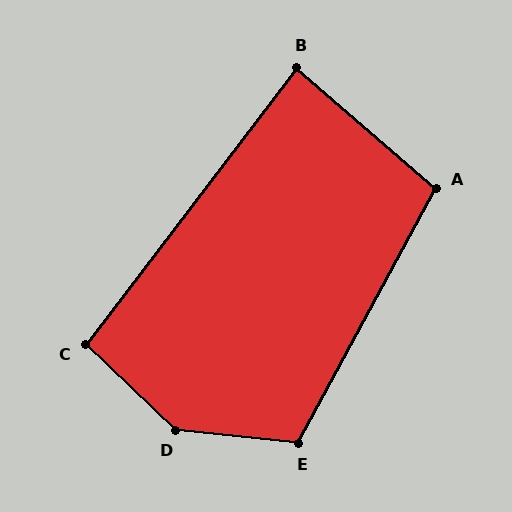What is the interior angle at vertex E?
Approximately 112 degrees (obtuse).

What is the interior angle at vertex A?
Approximately 102 degrees (obtuse).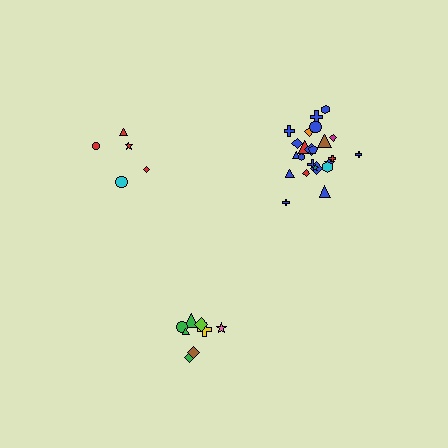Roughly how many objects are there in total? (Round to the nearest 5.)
Roughly 40 objects in total.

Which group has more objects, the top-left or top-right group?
The top-right group.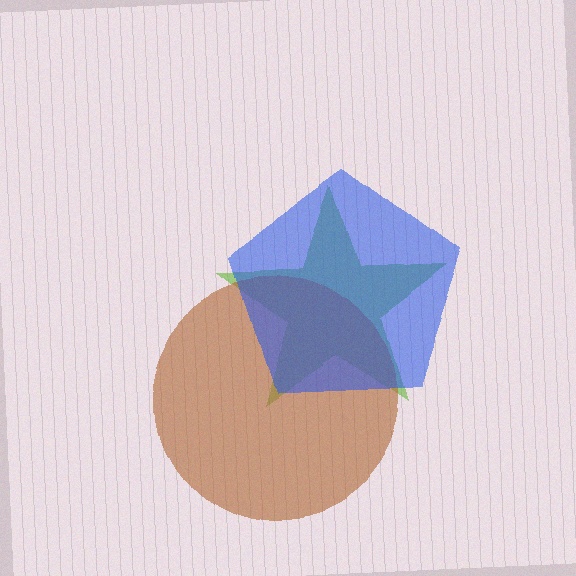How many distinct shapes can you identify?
There are 3 distinct shapes: a lime star, a brown circle, a blue pentagon.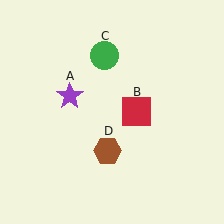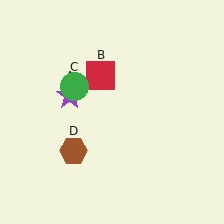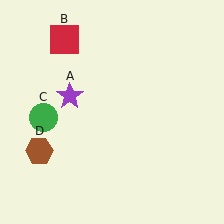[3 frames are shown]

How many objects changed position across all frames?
3 objects changed position: red square (object B), green circle (object C), brown hexagon (object D).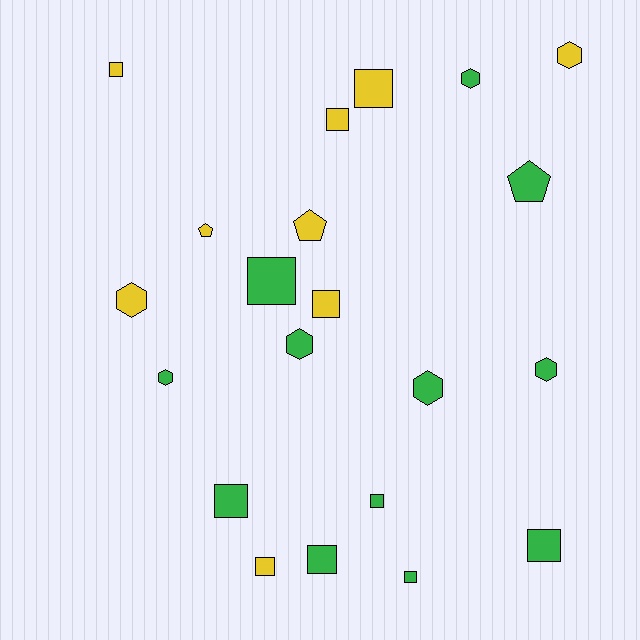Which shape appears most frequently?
Square, with 11 objects.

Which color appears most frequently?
Green, with 12 objects.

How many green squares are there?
There are 6 green squares.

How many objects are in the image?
There are 21 objects.